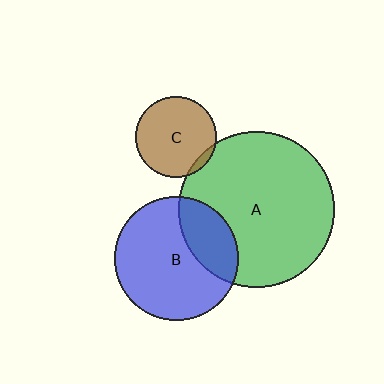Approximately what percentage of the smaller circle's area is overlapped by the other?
Approximately 5%.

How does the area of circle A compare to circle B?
Approximately 1.6 times.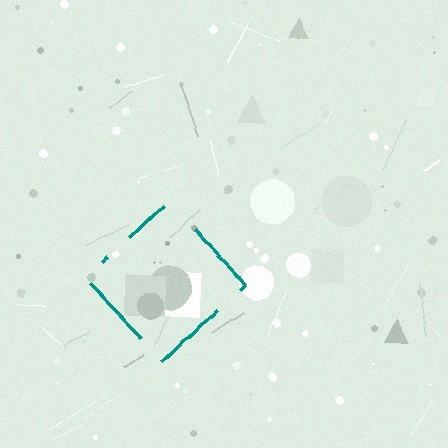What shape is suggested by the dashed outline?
The dashed outline suggests a diamond.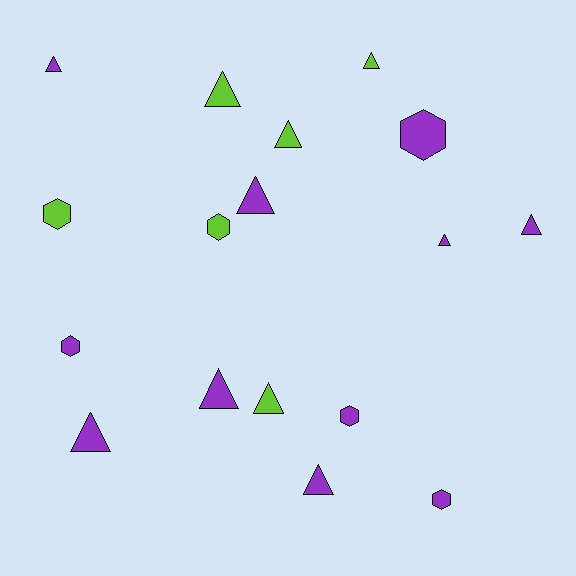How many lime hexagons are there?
There are 2 lime hexagons.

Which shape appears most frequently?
Triangle, with 11 objects.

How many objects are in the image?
There are 17 objects.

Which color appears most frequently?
Purple, with 11 objects.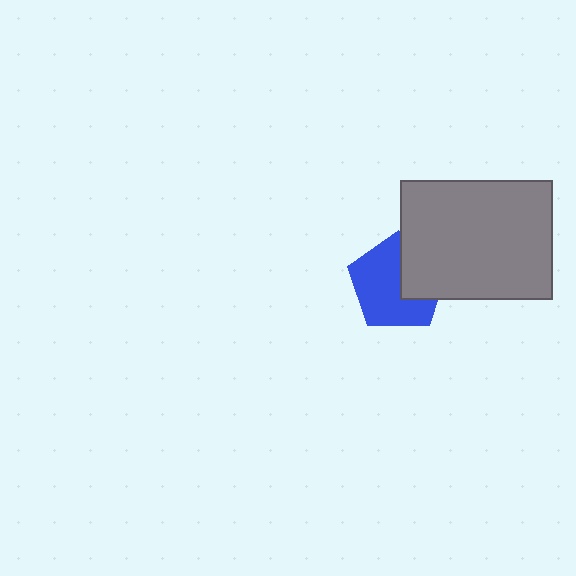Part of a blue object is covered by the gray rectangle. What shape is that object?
It is a pentagon.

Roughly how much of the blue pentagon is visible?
Most of it is visible (roughly 65%).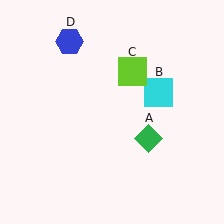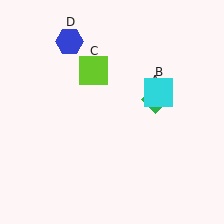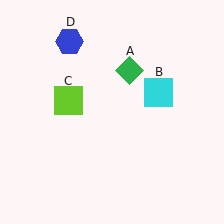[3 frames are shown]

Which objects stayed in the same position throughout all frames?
Cyan square (object B) and blue hexagon (object D) remained stationary.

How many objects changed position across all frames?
2 objects changed position: green diamond (object A), lime square (object C).